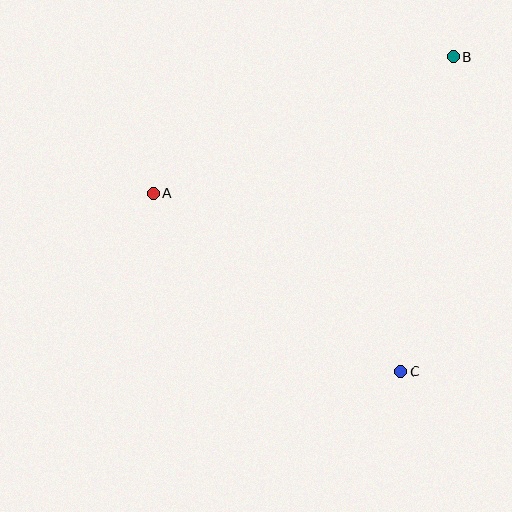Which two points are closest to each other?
Points A and C are closest to each other.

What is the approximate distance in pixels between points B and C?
The distance between B and C is approximately 319 pixels.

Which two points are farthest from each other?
Points A and B are farthest from each other.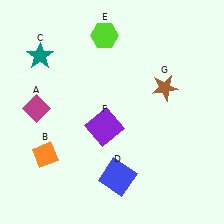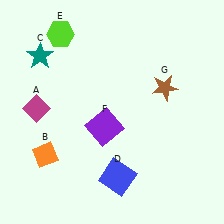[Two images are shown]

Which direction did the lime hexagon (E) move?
The lime hexagon (E) moved left.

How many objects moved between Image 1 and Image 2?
1 object moved between the two images.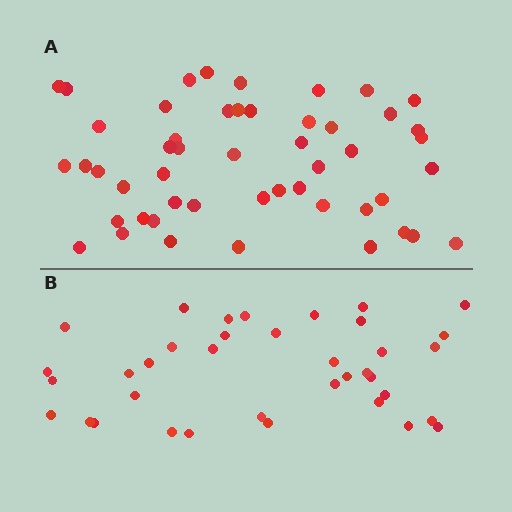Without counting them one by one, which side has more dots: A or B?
Region A (the top region) has more dots.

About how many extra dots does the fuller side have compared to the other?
Region A has approximately 15 more dots than region B.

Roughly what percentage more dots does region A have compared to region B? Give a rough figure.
About 35% more.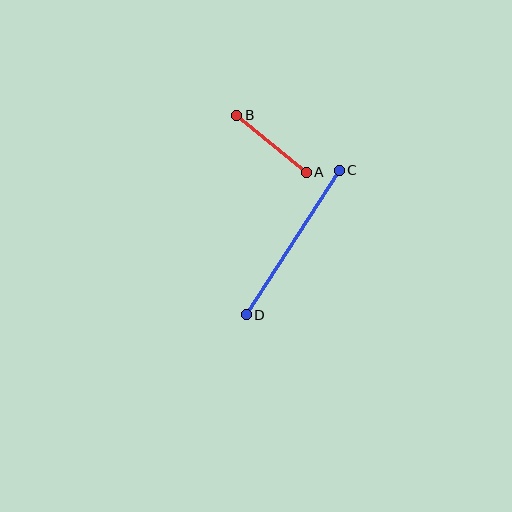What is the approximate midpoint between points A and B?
The midpoint is at approximately (271, 144) pixels.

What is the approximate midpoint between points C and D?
The midpoint is at approximately (293, 242) pixels.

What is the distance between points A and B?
The distance is approximately 90 pixels.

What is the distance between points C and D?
The distance is approximately 172 pixels.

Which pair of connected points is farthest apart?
Points C and D are farthest apart.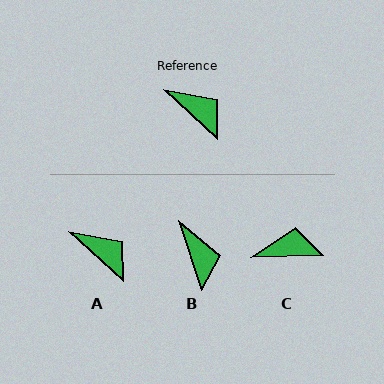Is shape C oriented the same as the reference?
No, it is off by about 44 degrees.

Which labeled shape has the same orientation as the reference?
A.